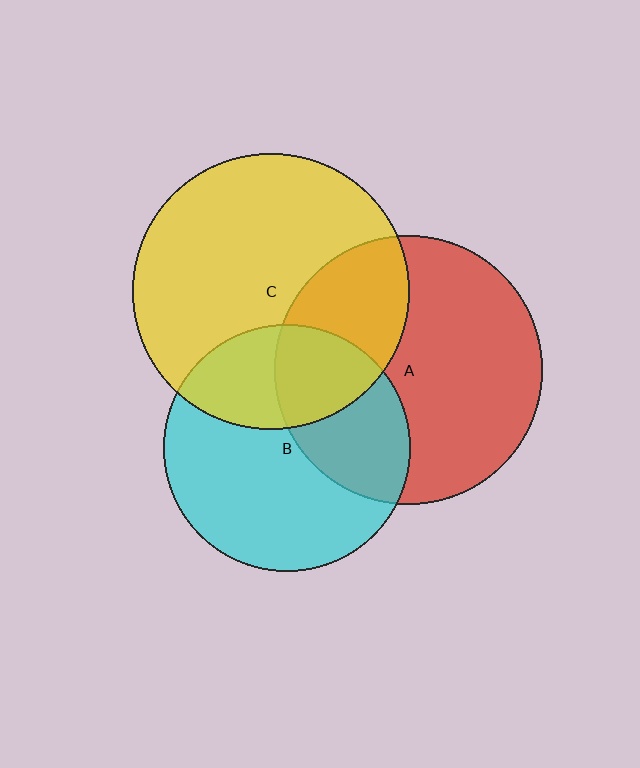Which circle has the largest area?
Circle C (yellow).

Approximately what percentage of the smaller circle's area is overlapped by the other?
Approximately 35%.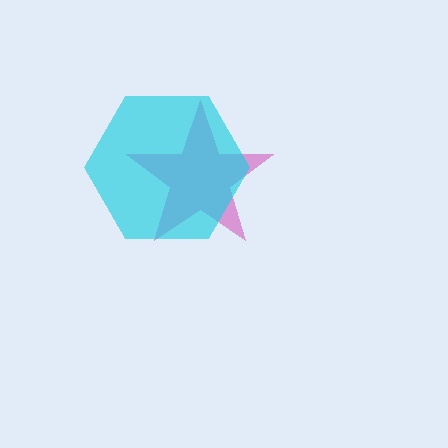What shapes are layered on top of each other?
The layered shapes are: a magenta star, a cyan hexagon.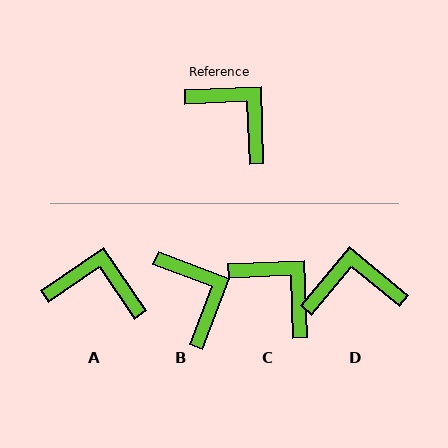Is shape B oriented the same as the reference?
No, it is off by about 23 degrees.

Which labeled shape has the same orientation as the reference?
C.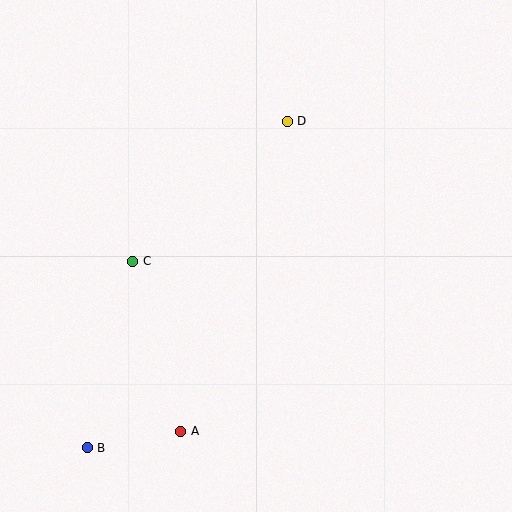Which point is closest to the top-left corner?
Point C is closest to the top-left corner.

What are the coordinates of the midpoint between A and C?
The midpoint between A and C is at (157, 346).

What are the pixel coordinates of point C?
Point C is at (133, 261).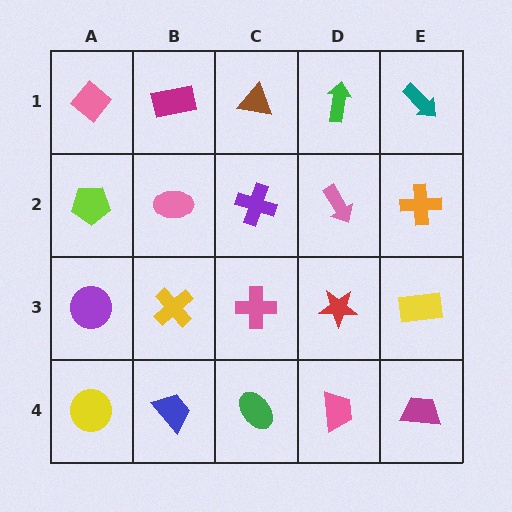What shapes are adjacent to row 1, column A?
A lime pentagon (row 2, column A), a magenta rectangle (row 1, column B).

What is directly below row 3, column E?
A magenta trapezoid.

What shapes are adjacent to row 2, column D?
A green arrow (row 1, column D), a red star (row 3, column D), a purple cross (row 2, column C), an orange cross (row 2, column E).